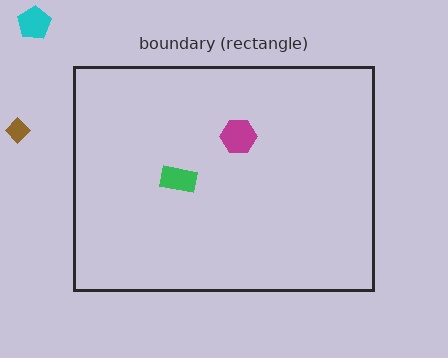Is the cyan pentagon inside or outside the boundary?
Outside.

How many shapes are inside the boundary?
2 inside, 2 outside.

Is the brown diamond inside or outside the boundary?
Outside.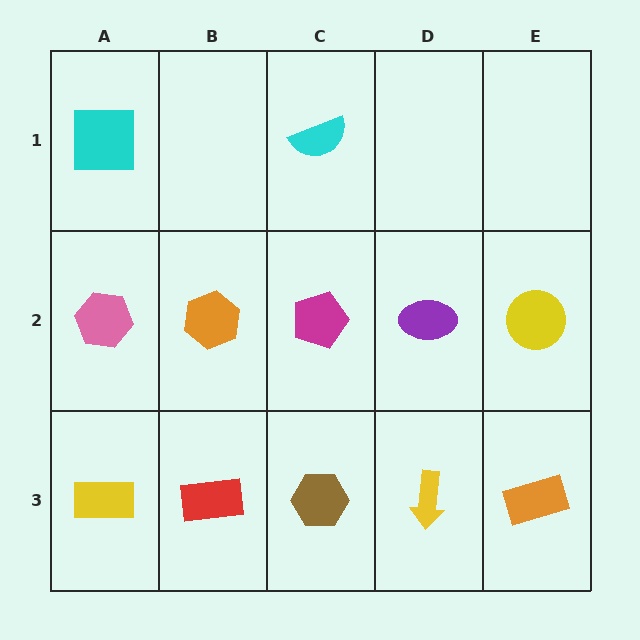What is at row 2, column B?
An orange hexagon.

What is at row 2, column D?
A purple ellipse.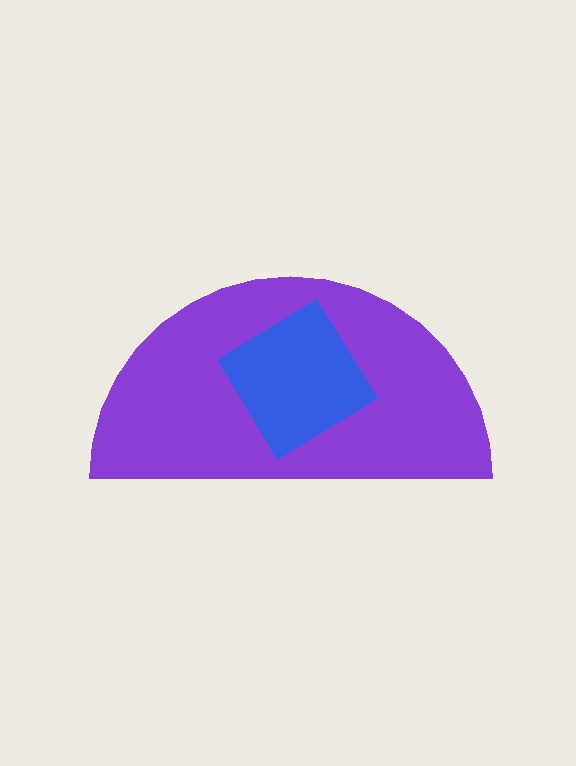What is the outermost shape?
The purple semicircle.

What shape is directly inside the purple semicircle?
The blue diamond.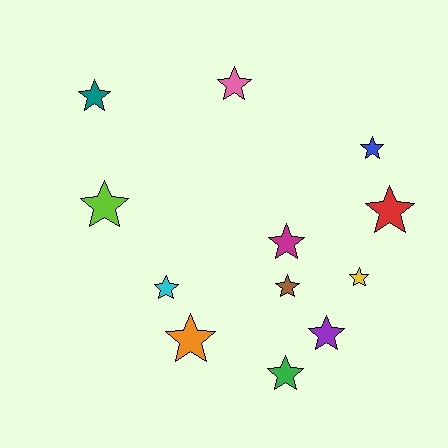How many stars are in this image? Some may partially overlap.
There are 12 stars.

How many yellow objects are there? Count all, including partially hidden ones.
There is 1 yellow object.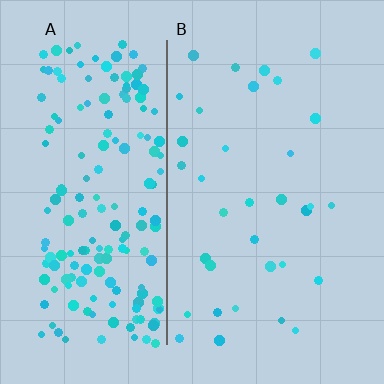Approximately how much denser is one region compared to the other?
Approximately 5.4× — region A over region B.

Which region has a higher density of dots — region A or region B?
A (the left).